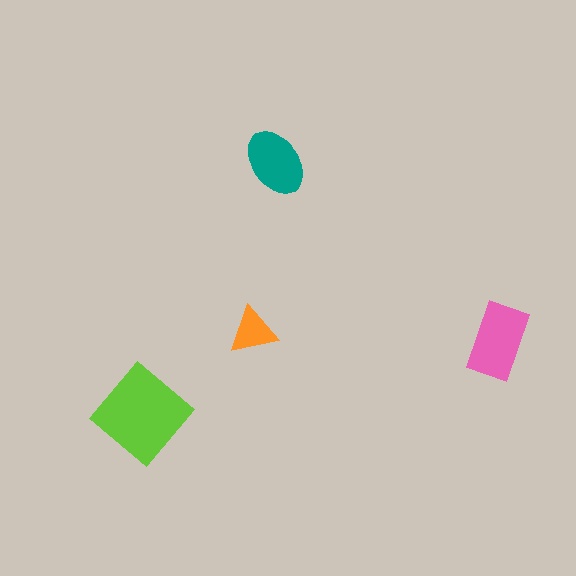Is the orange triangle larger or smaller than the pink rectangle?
Smaller.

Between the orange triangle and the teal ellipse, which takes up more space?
The teal ellipse.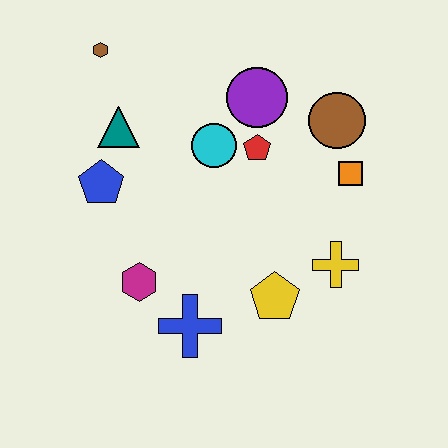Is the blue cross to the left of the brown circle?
Yes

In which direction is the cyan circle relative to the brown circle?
The cyan circle is to the left of the brown circle.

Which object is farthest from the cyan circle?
The blue cross is farthest from the cyan circle.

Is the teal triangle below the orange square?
No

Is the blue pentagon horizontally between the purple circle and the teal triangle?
No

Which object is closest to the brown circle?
The orange square is closest to the brown circle.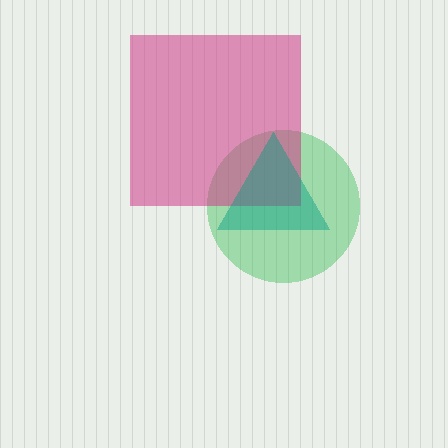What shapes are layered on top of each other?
The layered shapes are: a green circle, a magenta square, a teal triangle.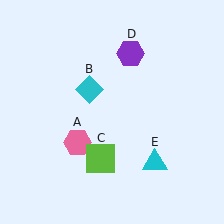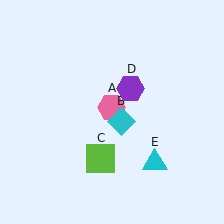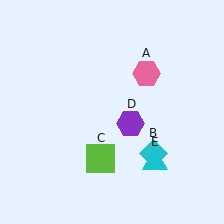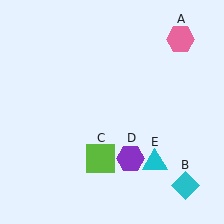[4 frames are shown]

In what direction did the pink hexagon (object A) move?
The pink hexagon (object A) moved up and to the right.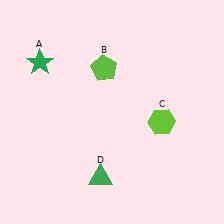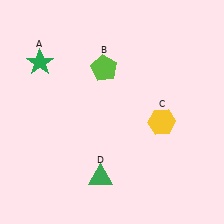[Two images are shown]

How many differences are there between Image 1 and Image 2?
There is 1 difference between the two images.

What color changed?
The hexagon (C) changed from lime in Image 1 to yellow in Image 2.